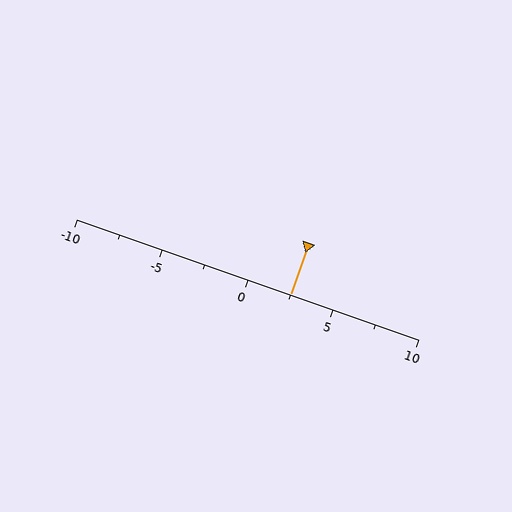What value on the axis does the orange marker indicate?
The marker indicates approximately 2.5.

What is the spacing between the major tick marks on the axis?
The major ticks are spaced 5 apart.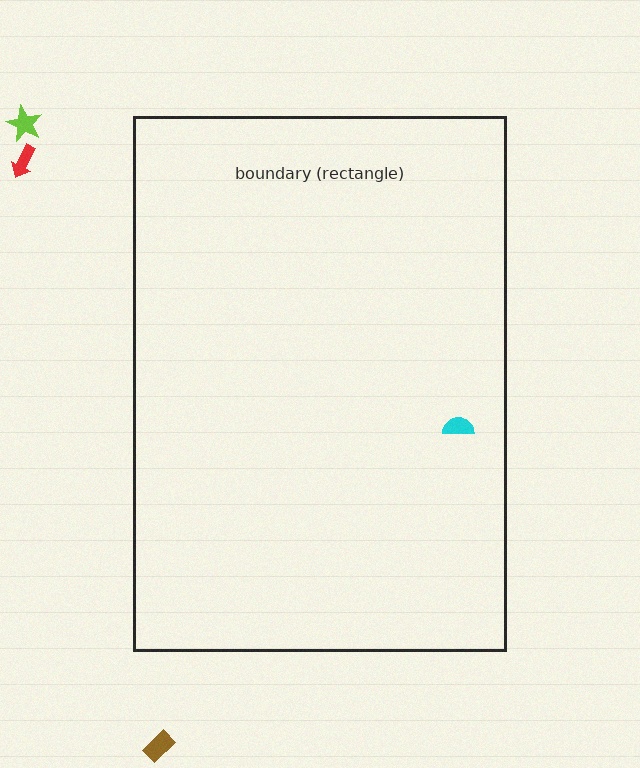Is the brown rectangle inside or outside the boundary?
Outside.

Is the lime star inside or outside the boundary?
Outside.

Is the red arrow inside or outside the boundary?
Outside.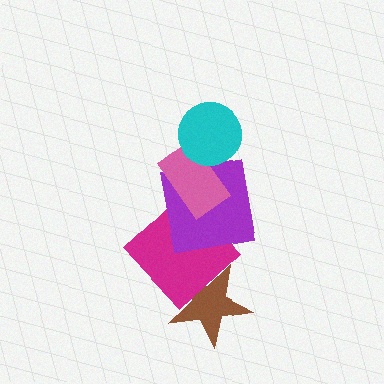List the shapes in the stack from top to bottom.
From top to bottom: the cyan circle, the pink rectangle, the purple square, the magenta diamond, the brown star.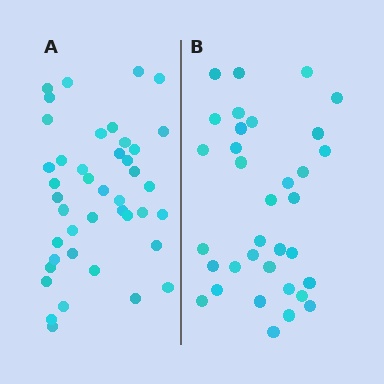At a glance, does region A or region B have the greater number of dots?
Region A (the left region) has more dots.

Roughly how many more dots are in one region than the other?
Region A has roughly 8 or so more dots than region B.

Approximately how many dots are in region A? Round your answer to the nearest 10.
About 40 dots. (The exact count is 42, which rounds to 40.)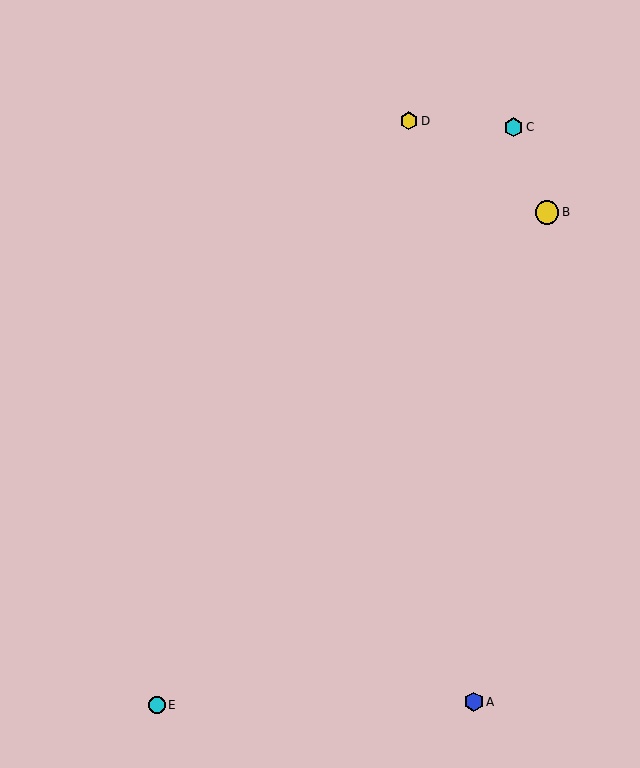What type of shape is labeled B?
Shape B is a yellow circle.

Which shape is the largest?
The yellow circle (labeled B) is the largest.